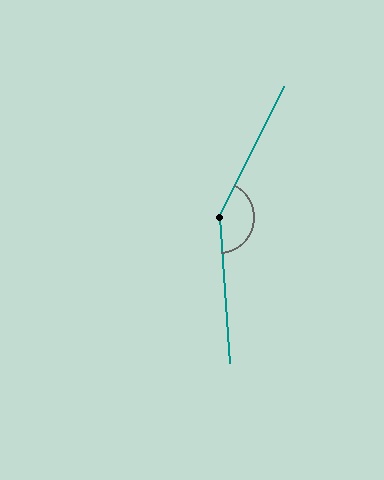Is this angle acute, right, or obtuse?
It is obtuse.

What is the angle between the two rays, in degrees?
Approximately 150 degrees.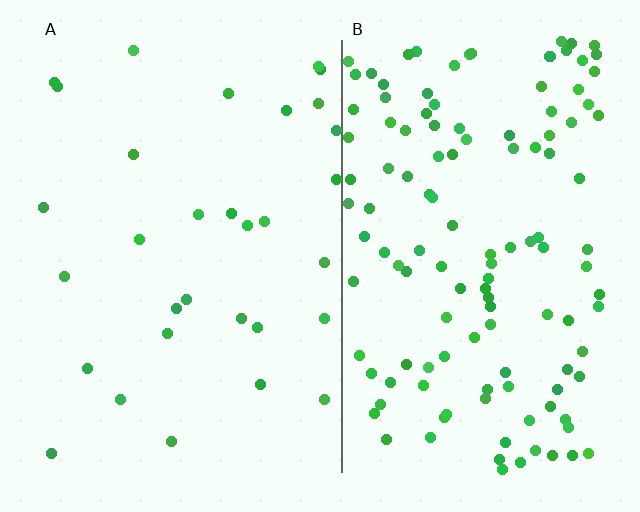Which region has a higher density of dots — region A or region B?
B (the right).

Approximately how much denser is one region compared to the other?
Approximately 4.2× — region B over region A.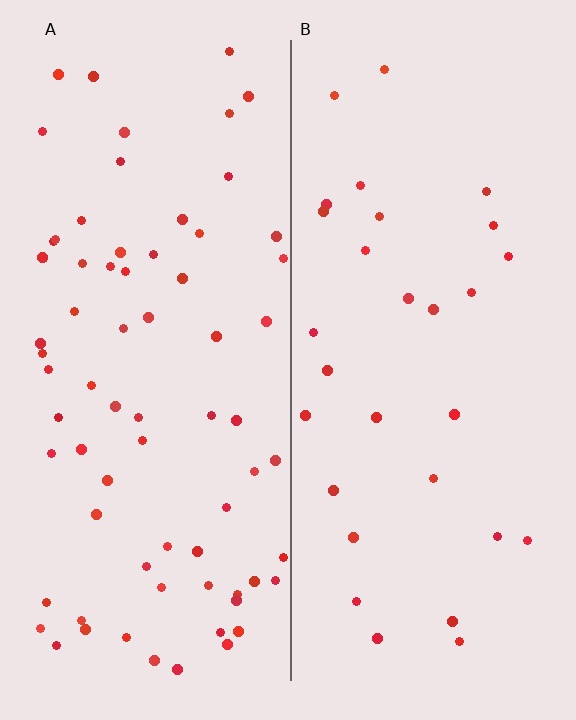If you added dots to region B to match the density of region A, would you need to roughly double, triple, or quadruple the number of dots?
Approximately double.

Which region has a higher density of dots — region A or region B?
A (the left).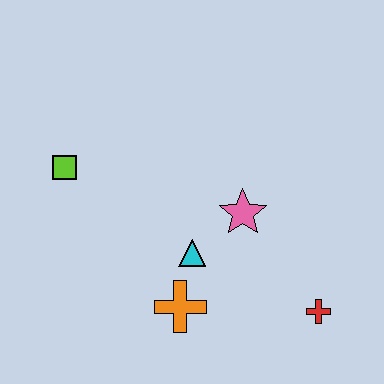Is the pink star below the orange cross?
No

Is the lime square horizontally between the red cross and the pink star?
No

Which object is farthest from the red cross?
The lime square is farthest from the red cross.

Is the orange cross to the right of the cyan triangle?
No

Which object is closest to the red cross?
The pink star is closest to the red cross.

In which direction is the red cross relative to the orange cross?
The red cross is to the right of the orange cross.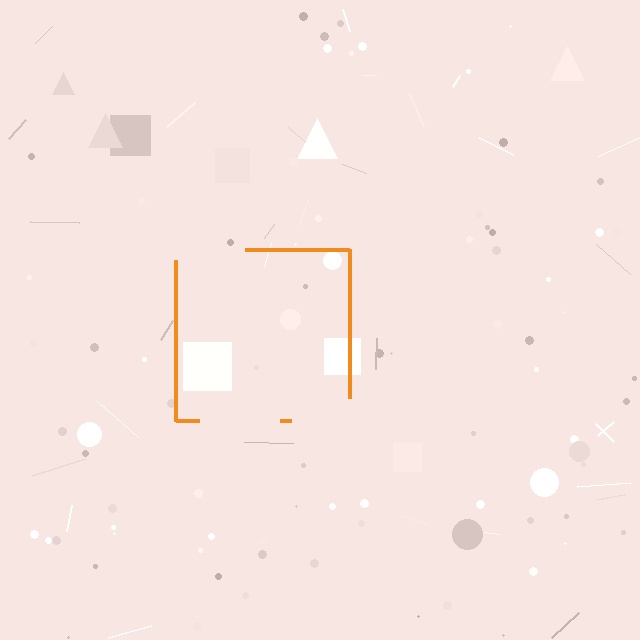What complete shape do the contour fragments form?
The contour fragments form a square.